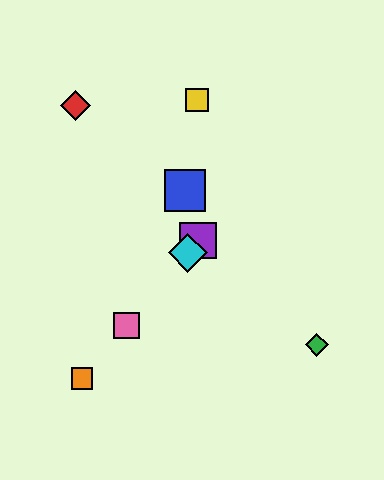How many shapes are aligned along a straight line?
4 shapes (the purple square, the orange square, the cyan diamond, the pink square) are aligned along a straight line.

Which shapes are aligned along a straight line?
The purple square, the orange square, the cyan diamond, the pink square are aligned along a straight line.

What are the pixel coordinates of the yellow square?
The yellow square is at (197, 100).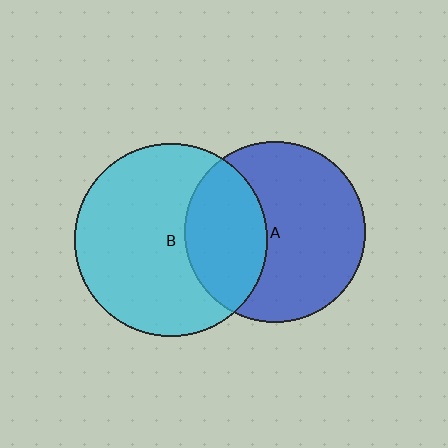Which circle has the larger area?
Circle B (cyan).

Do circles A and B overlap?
Yes.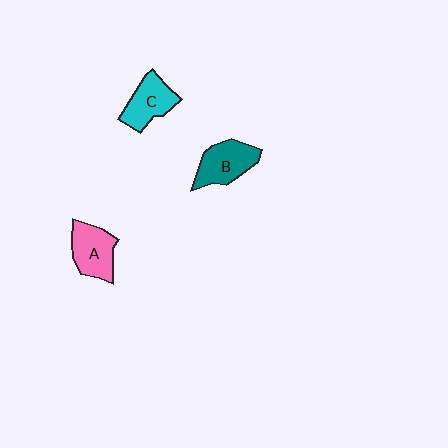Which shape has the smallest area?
Shape C (cyan).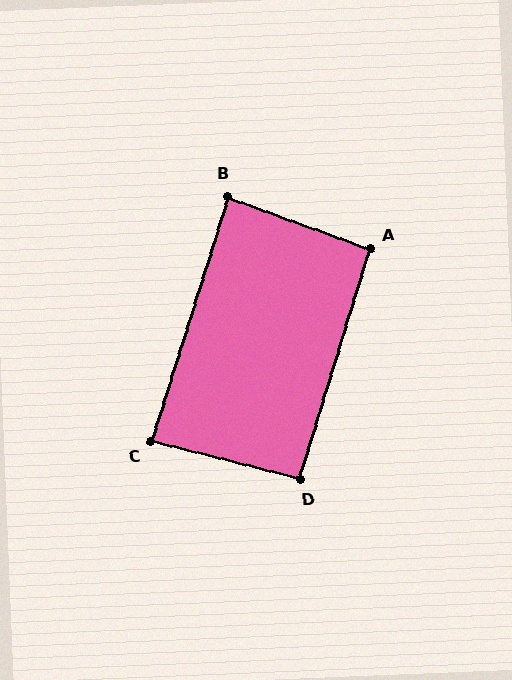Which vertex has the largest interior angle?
A, at approximately 93 degrees.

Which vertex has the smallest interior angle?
C, at approximately 87 degrees.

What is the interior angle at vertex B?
Approximately 87 degrees (approximately right).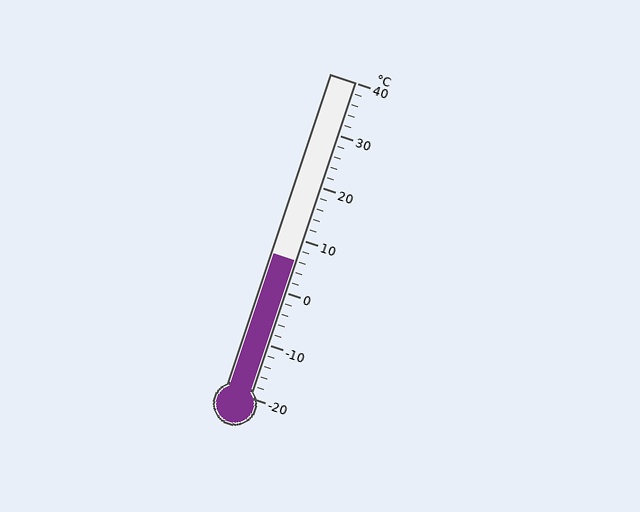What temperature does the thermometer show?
The thermometer shows approximately 6°C.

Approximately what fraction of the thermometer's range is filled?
The thermometer is filled to approximately 45% of its range.